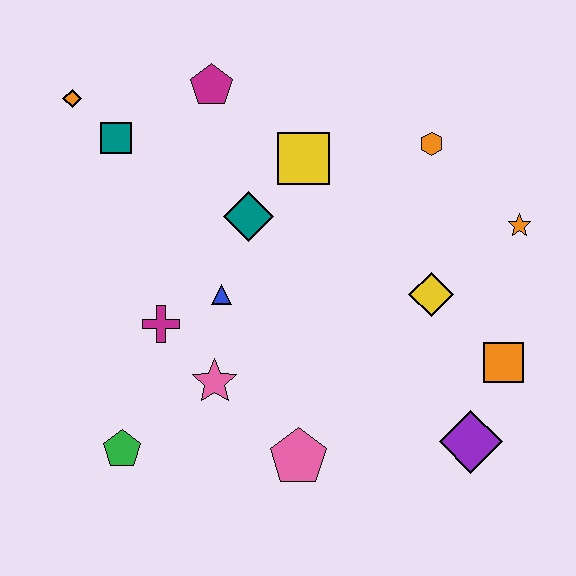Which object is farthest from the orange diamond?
The purple diamond is farthest from the orange diamond.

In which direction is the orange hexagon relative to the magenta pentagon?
The orange hexagon is to the right of the magenta pentagon.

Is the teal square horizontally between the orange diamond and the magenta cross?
Yes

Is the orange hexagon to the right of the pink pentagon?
Yes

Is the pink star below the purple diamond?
No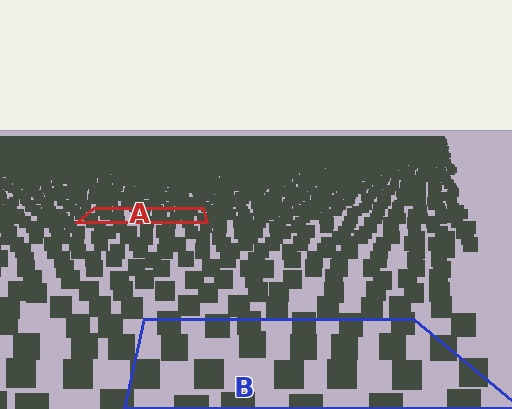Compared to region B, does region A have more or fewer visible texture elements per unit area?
Region A has more texture elements per unit area — they are packed more densely because it is farther away.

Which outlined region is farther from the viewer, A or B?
Region A is farther from the viewer — the texture elements inside it appear smaller and more densely packed.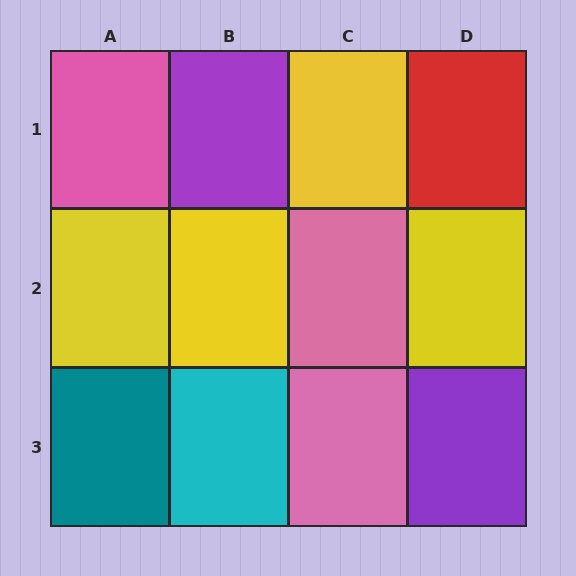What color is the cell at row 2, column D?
Yellow.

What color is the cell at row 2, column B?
Yellow.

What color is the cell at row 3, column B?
Cyan.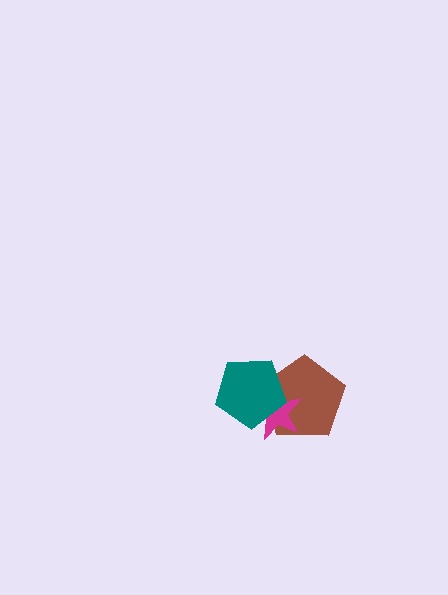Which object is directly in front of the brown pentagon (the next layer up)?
The magenta star is directly in front of the brown pentagon.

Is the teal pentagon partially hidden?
No, no other shape covers it.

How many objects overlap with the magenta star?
2 objects overlap with the magenta star.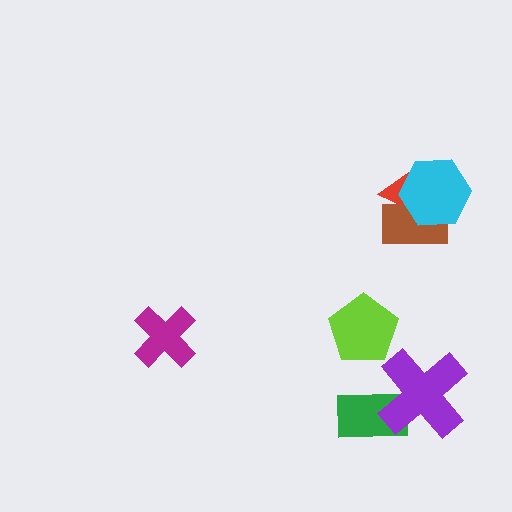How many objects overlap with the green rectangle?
1 object overlaps with the green rectangle.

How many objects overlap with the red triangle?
2 objects overlap with the red triangle.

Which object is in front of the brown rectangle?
The cyan hexagon is in front of the brown rectangle.